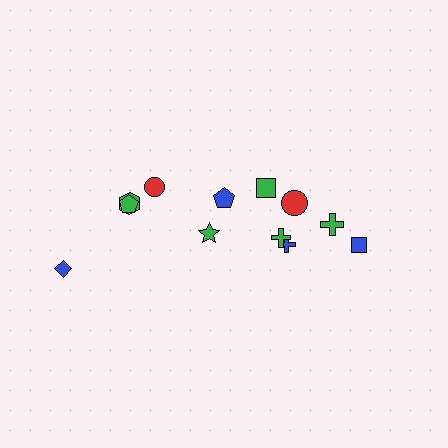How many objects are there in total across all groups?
There are 12 objects.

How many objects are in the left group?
There are 5 objects.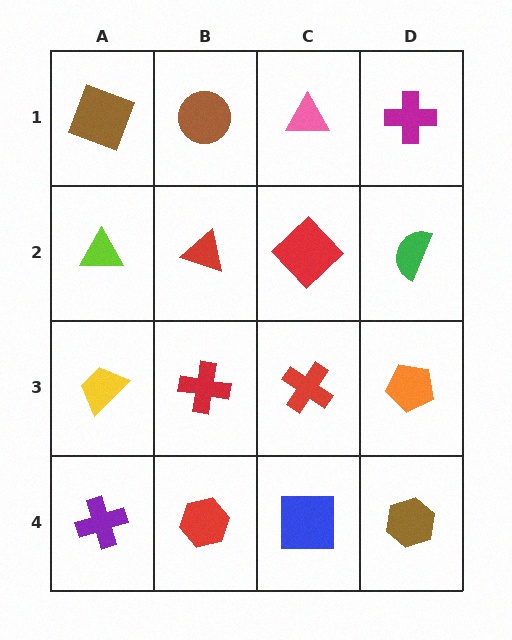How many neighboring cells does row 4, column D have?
2.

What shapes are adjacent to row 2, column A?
A brown square (row 1, column A), a yellow trapezoid (row 3, column A), a red triangle (row 2, column B).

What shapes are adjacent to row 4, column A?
A yellow trapezoid (row 3, column A), a red hexagon (row 4, column B).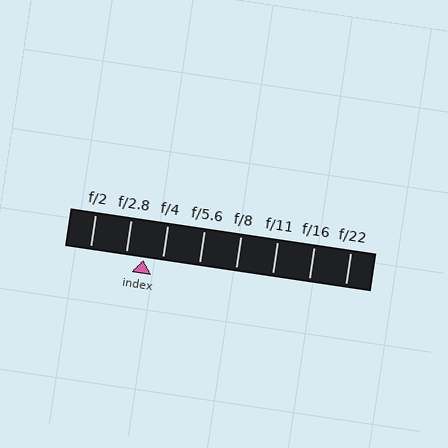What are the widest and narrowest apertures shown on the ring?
The widest aperture shown is f/2 and the narrowest is f/22.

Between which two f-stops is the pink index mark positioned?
The index mark is between f/2.8 and f/4.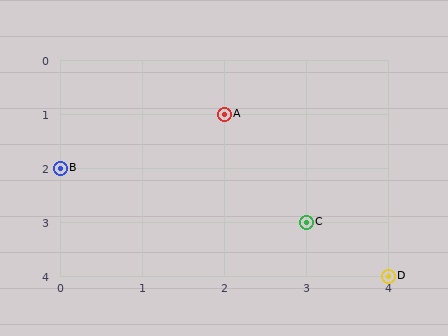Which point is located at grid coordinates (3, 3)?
Point C is at (3, 3).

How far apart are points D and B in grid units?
Points D and B are 4 columns and 2 rows apart (about 4.5 grid units diagonally).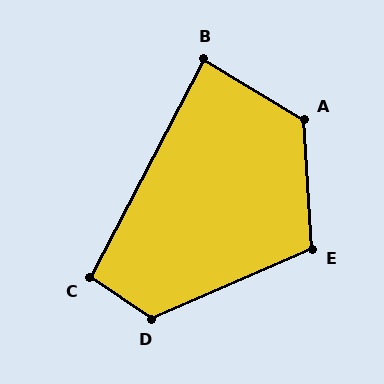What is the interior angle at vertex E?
Approximately 110 degrees (obtuse).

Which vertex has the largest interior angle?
A, at approximately 125 degrees.